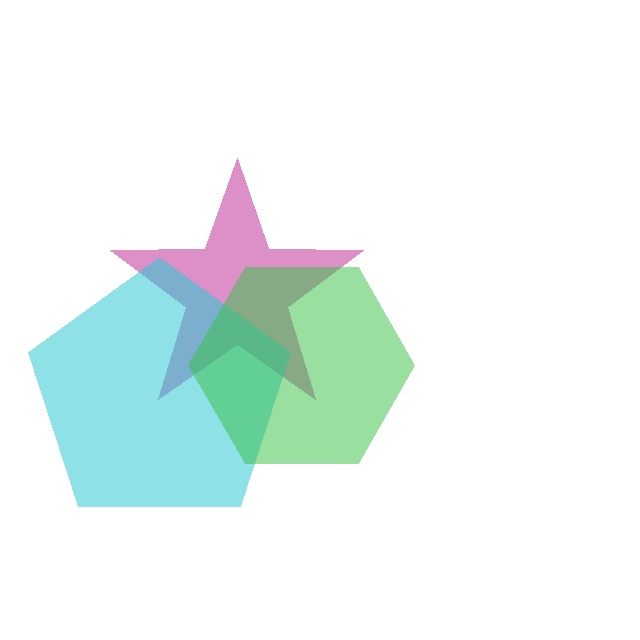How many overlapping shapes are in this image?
There are 3 overlapping shapes in the image.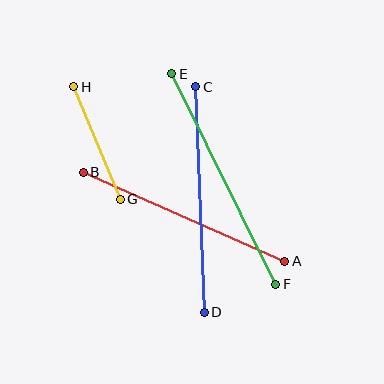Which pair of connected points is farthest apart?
Points E and F are farthest apart.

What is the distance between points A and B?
The distance is approximately 220 pixels.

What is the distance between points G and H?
The distance is approximately 122 pixels.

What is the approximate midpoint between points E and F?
The midpoint is at approximately (224, 179) pixels.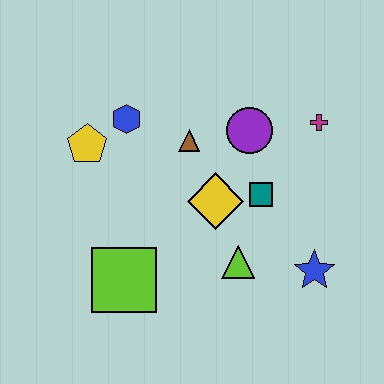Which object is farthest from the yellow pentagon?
The blue star is farthest from the yellow pentagon.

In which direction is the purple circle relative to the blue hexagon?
The purple circle is to the right of the blue hexagon.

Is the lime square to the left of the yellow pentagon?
No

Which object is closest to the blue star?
The lime triangle is closest to the blue star.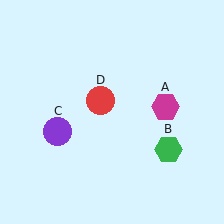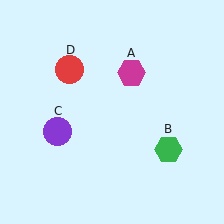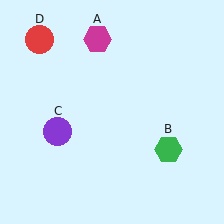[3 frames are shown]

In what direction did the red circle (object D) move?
The red circle (object D) moved up and to the left.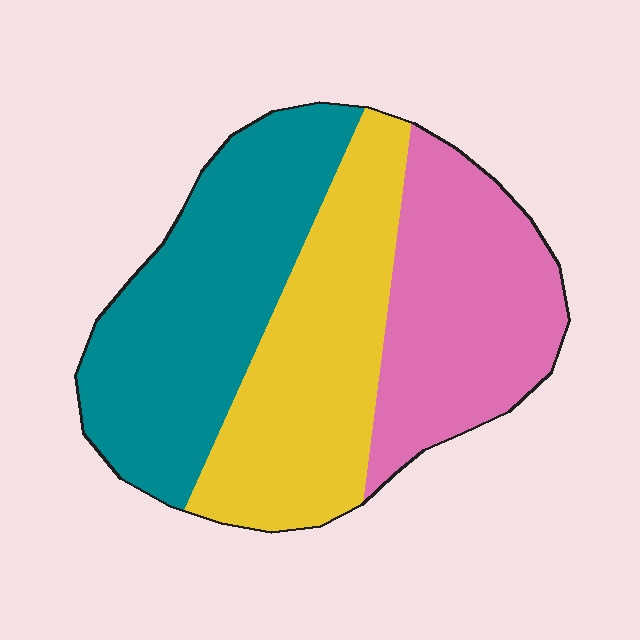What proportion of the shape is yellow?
Yellow covers around 35% of the shape.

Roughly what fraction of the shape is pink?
Pink takes up about one third (1/3) of the shape.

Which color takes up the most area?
Teal, at roughly 35%.